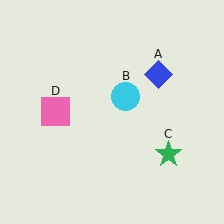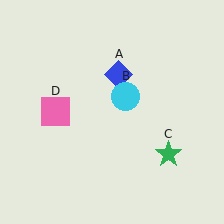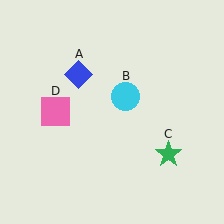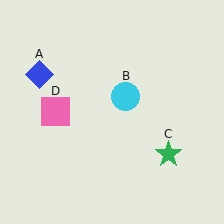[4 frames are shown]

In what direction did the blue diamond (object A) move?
The blue diamond (object A) moved left.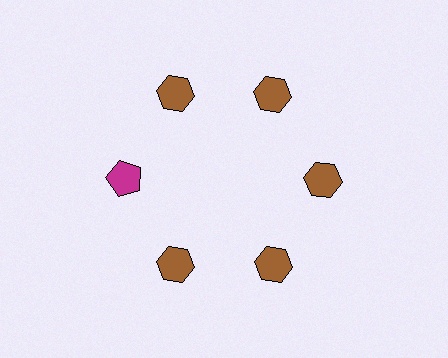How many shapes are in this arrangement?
There are 6 shapes arranged in a ring pattern.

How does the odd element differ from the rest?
It differs in both color (magenta instead of brown) and shape (pentagon instead of hexagon).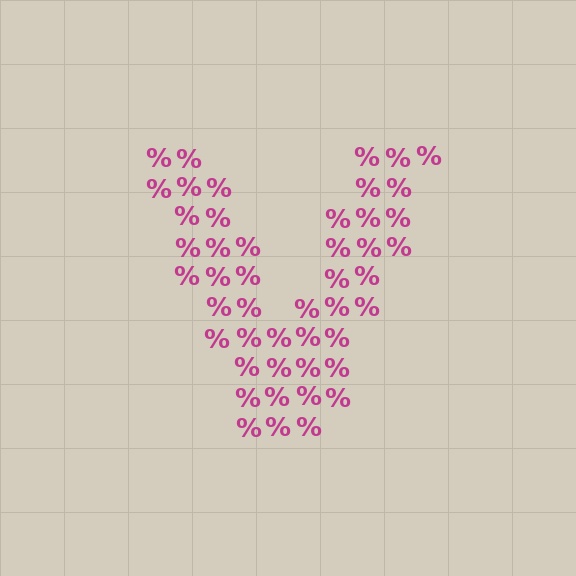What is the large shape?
The large shape is the letter V.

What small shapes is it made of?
It is made of small percent signs.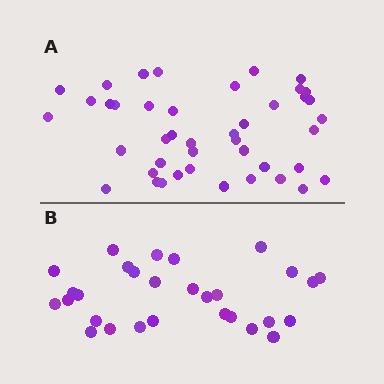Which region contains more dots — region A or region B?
Region A (the top region) has more dots.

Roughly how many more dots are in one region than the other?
Region A has approximately 15 more dots than region B.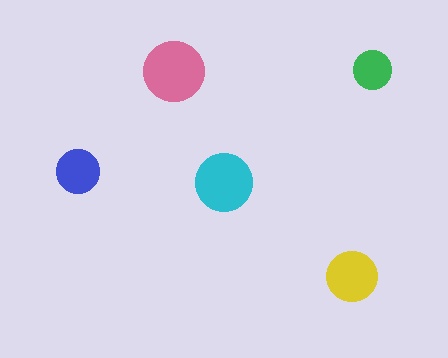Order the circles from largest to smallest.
the pink one, the cyan one, the yellow one, the blue one, the green one.